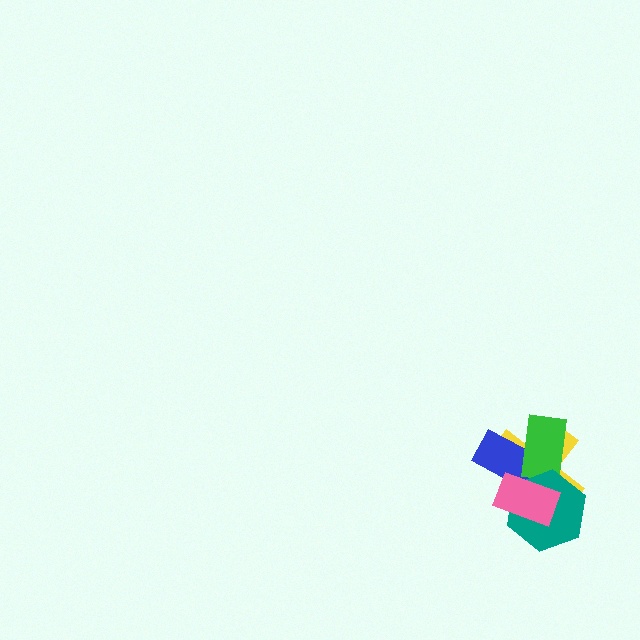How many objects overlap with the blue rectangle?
3 objects overlap with the blue rectangle.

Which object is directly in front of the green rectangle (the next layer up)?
The teal hexagon is directly in front of the green rectangle.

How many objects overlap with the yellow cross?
4 objects overlap with the yellow cross.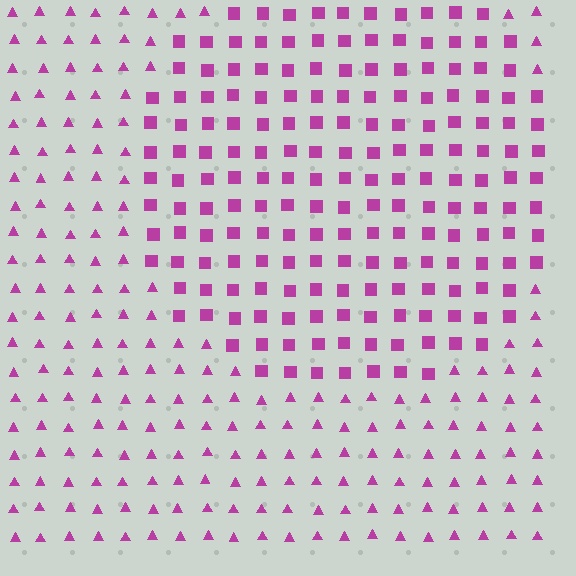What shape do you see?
I see a circle.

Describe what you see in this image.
The image is filled with small magenta elements arranged in a uniform grid. A circle-shaped region contains squares, while the surrounding area contains triangles. The boundary is defined purely by the change in element shape.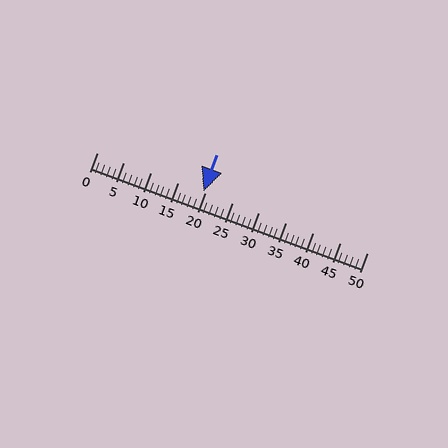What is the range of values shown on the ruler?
The ruler shows values from 0 to 50.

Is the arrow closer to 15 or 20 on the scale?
The arrow is closer to 20.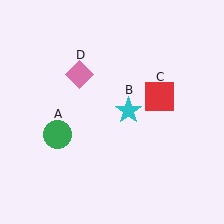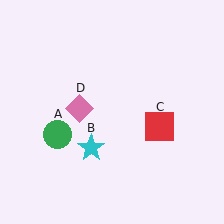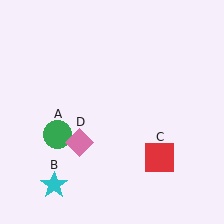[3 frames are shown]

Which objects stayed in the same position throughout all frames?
Green circle (object A) remained stationary.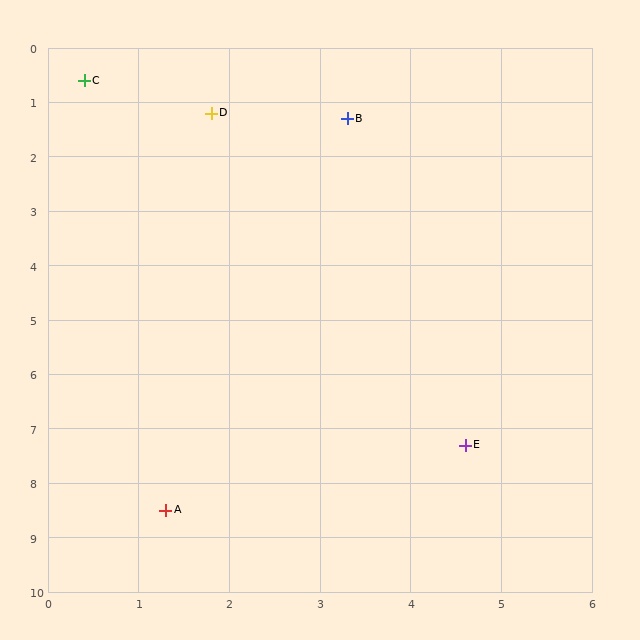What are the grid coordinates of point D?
Point D is at approximately (1.8, 1.2).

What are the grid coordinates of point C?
Point C is at approximately (0.4, 0.6).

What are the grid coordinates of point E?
Point E is at approximately (4.6, 7.3).